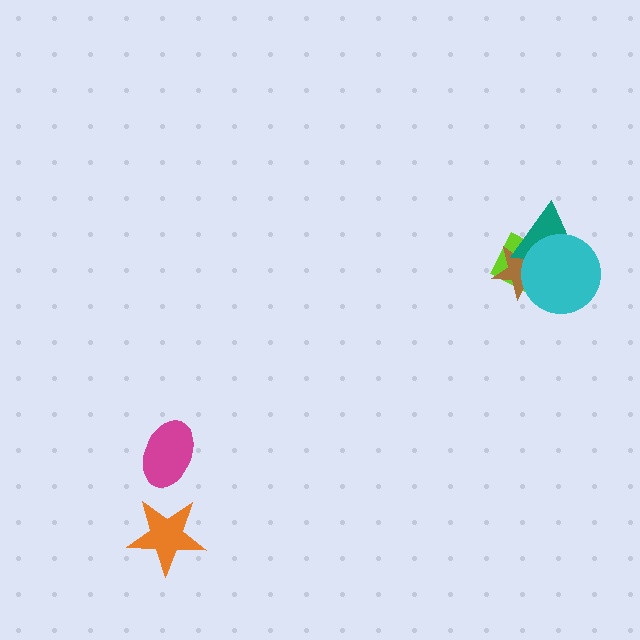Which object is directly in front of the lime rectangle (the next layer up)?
The brown star is directly in front of the lime rectangle.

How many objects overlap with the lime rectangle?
3 objects overlap with the lime rectangle.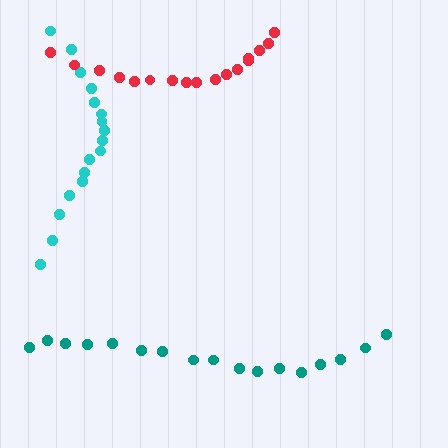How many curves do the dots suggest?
There are 3 distinct paths.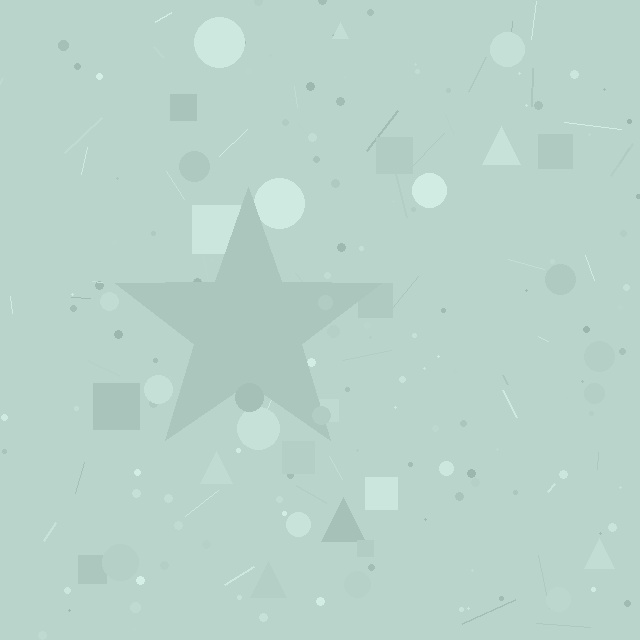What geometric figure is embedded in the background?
A star is embedded in the background.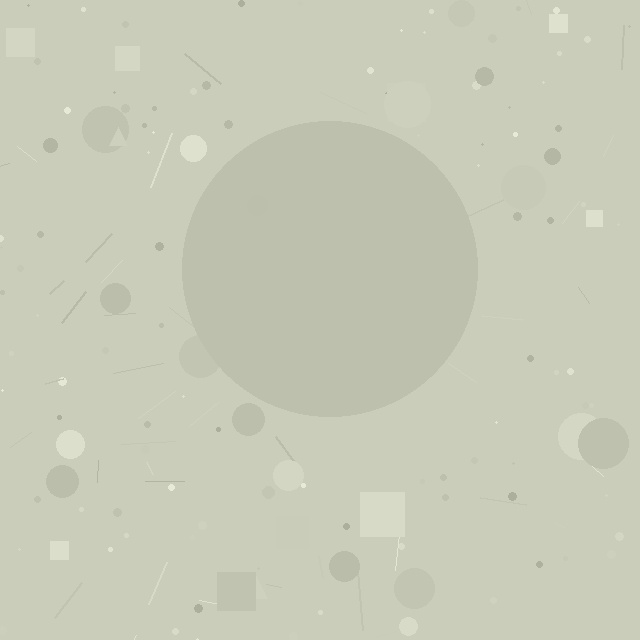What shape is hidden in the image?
A circle is hidden in the image.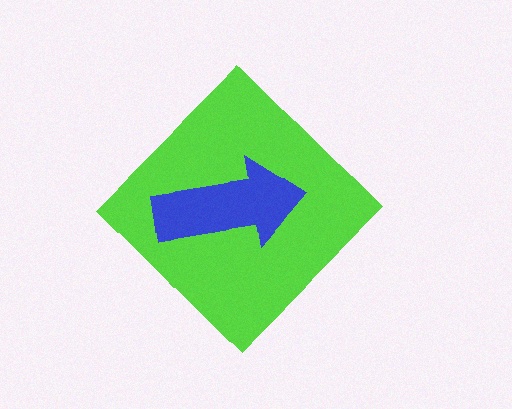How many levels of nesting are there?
2.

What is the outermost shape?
The lime diamond.